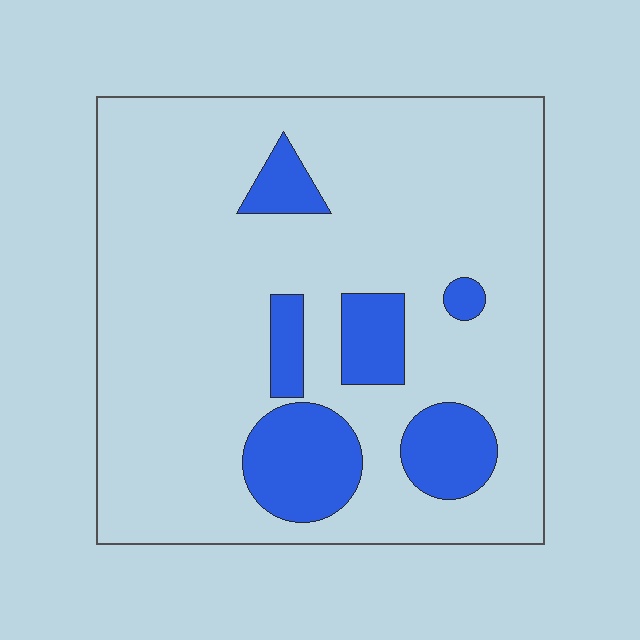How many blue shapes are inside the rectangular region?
6.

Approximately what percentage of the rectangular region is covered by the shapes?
Approximately 15%.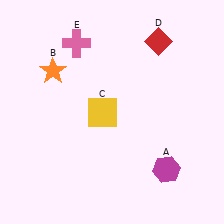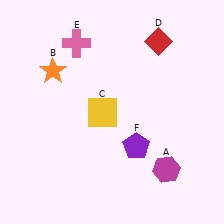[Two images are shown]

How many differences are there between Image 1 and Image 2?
There is 1 difference between the two images.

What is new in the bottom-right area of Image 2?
A purple pentagon (F) was added in the bottom-right area of Image 2.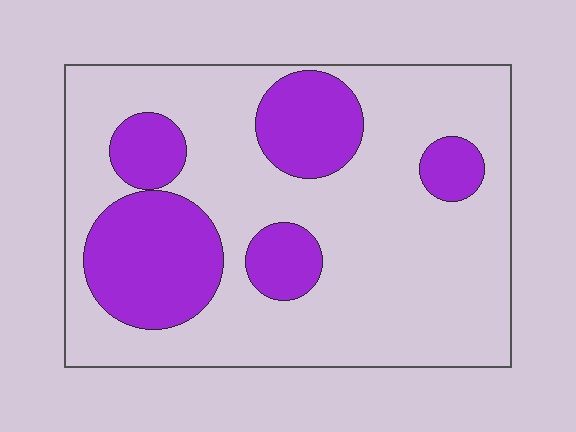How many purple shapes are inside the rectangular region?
5.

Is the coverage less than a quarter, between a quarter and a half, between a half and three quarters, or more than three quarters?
Between a quarter and a half.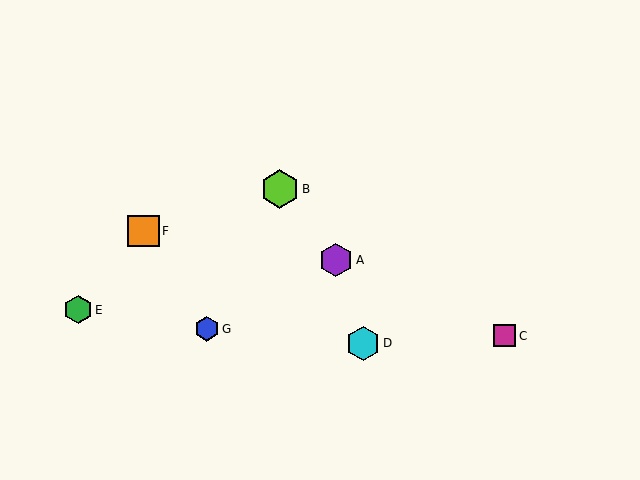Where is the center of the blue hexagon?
The center of the blue hexagon is at (207, 329).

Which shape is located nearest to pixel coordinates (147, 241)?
The orange square (labeled F) at (144, 231) is nearest to that location.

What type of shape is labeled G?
Shape G is a blue hexagon.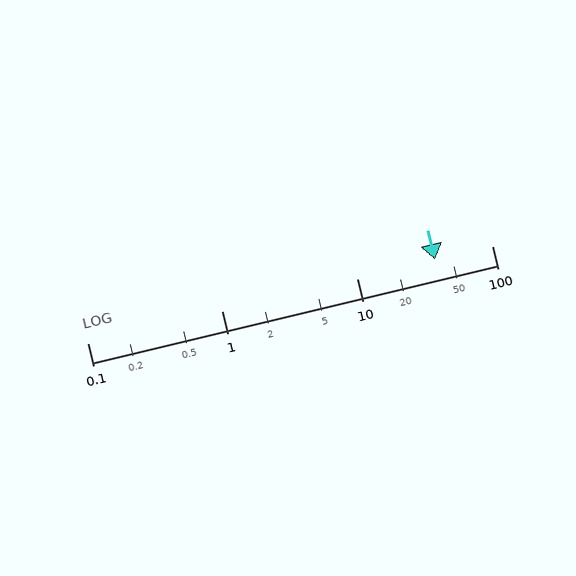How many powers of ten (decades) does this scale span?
The scale spans 3 decades, from 0.1 to 100.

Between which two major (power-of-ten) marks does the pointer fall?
The pointer is between 10 and 100.